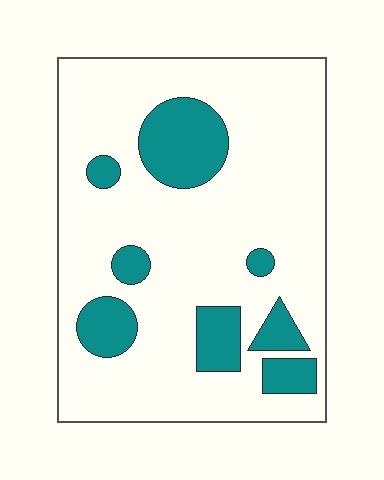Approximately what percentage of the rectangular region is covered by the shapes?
Approximately 20%.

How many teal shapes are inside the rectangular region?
8.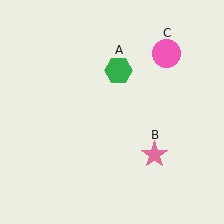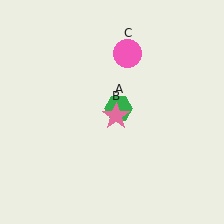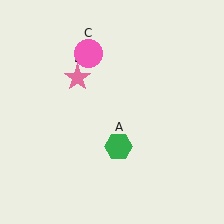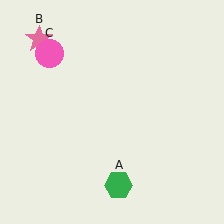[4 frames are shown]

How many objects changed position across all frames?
3 objects changed position: green hexagon (object A), pink star (object B), pink circle (object C).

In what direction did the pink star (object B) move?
The pink star (object B) moved up and to the left.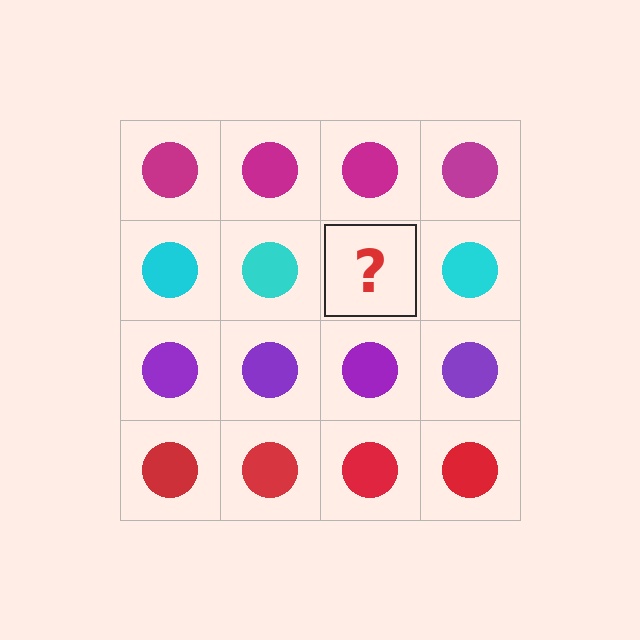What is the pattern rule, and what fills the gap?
The rule is that each row has a consistent color. The gap should be filled with a cyan circle.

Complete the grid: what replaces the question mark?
The question mark should be replaced with a cyan circle.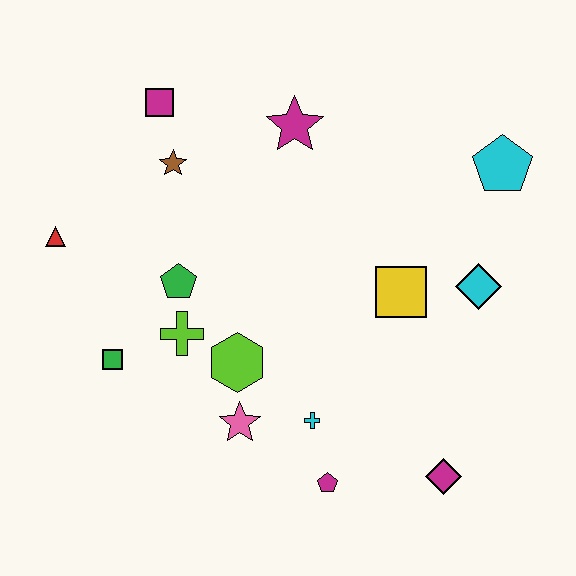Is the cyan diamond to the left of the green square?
No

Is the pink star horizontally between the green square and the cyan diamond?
Yes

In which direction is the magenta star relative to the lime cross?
The magenta star is above the lime cross.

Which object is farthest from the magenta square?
The magenta diamond is farthest from the magenta square.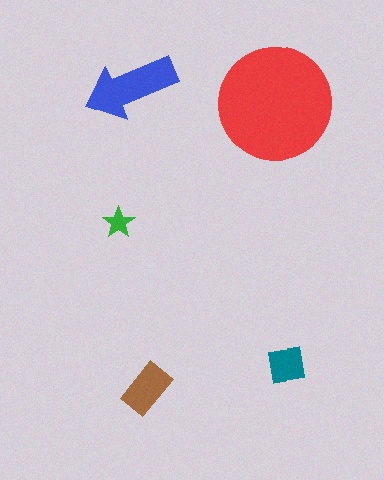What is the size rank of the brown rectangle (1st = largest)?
3rd.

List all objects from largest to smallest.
The red circle, the blue arrow, the brown rectangle, the teal square, the green star.